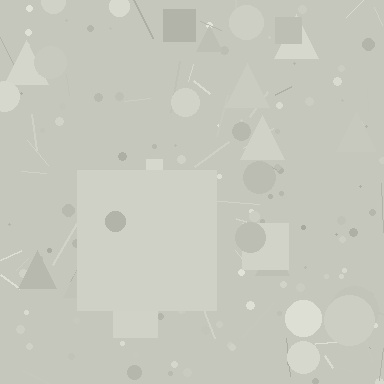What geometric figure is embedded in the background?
A square is embedded in the background.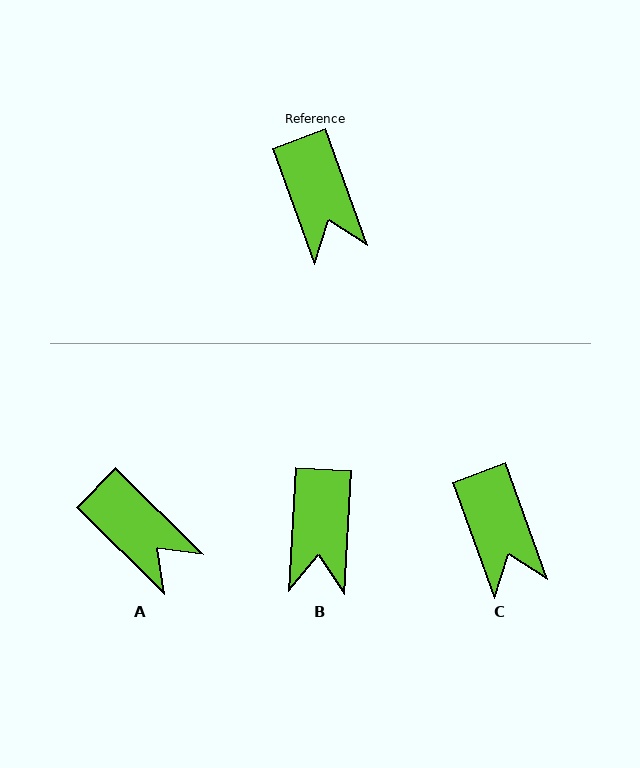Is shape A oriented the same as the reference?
No, it is off by about 25 degrees.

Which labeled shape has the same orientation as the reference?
C.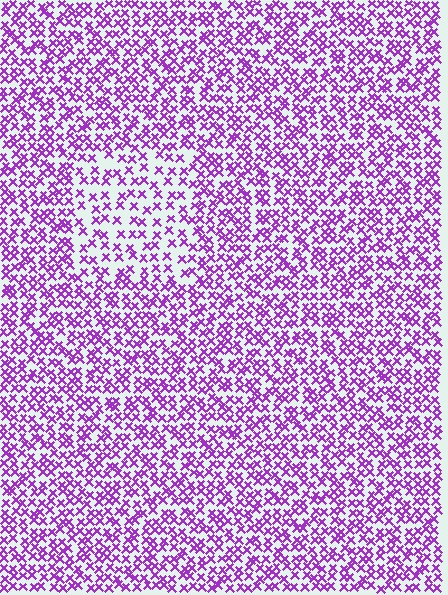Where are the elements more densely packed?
The elements are more densely packed outside the rectangle boundary.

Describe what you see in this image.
The image contains small purple elements arranged at two different densities. A rectangle-shaped region is visible where the elements are less densely packed than the surrounding area.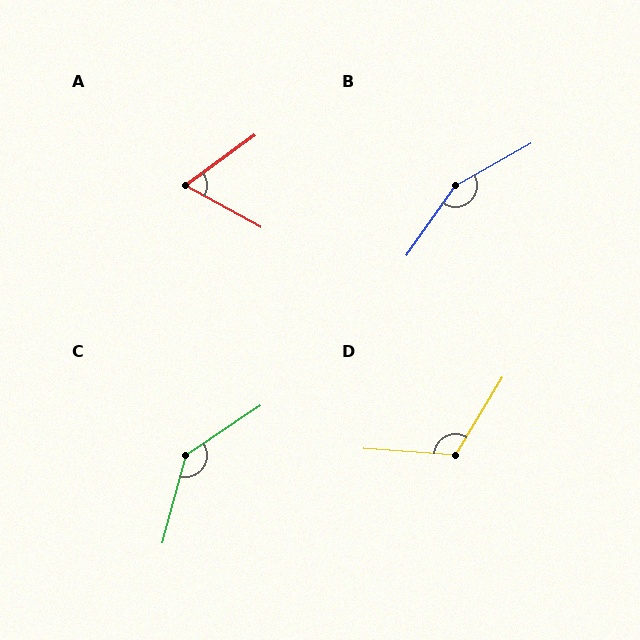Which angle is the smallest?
A, at approximately 65 degrees.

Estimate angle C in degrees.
Approximately 138 degrees.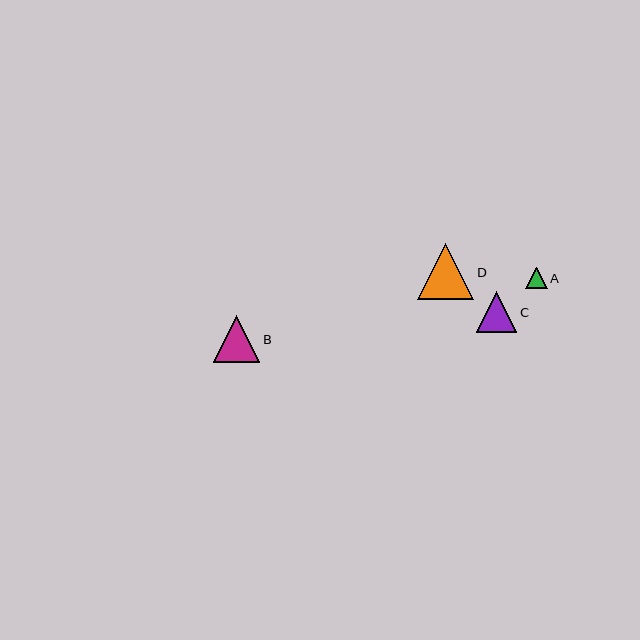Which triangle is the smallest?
Triangle A is the smallest with a size of approximately 21 pixels.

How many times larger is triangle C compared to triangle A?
Triangle C is approximately 1.9 times the size of triangle A.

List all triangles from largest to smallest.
From largest to smallest: D, B, C, A.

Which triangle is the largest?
Triangle D is the largest with a size of approximately 56 pixels.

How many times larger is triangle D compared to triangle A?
Triangle D is approximately 2.6 times the size of triangle A.